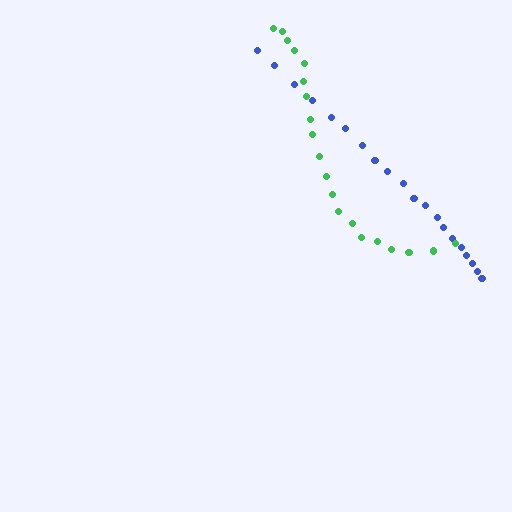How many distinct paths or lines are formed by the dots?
There are 2 distinct paths.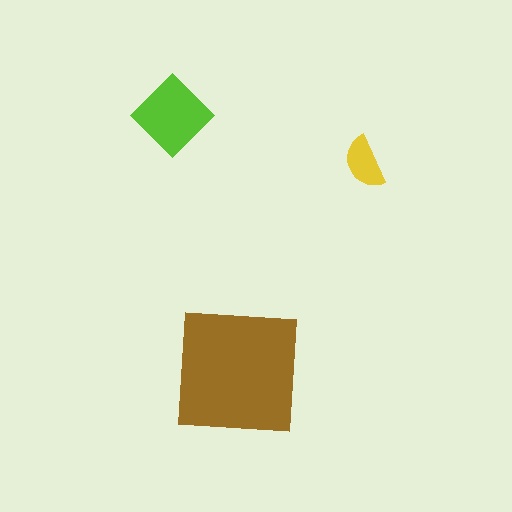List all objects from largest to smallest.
The brown square, the lime diamond, the yellow semicircle.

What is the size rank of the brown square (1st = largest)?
1st.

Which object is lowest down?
The brown square is bottommost.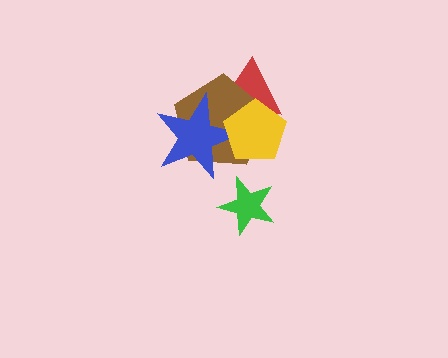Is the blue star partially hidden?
Yes, it is partially covered by another shape.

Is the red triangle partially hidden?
Yes, it is partially covered by another shape.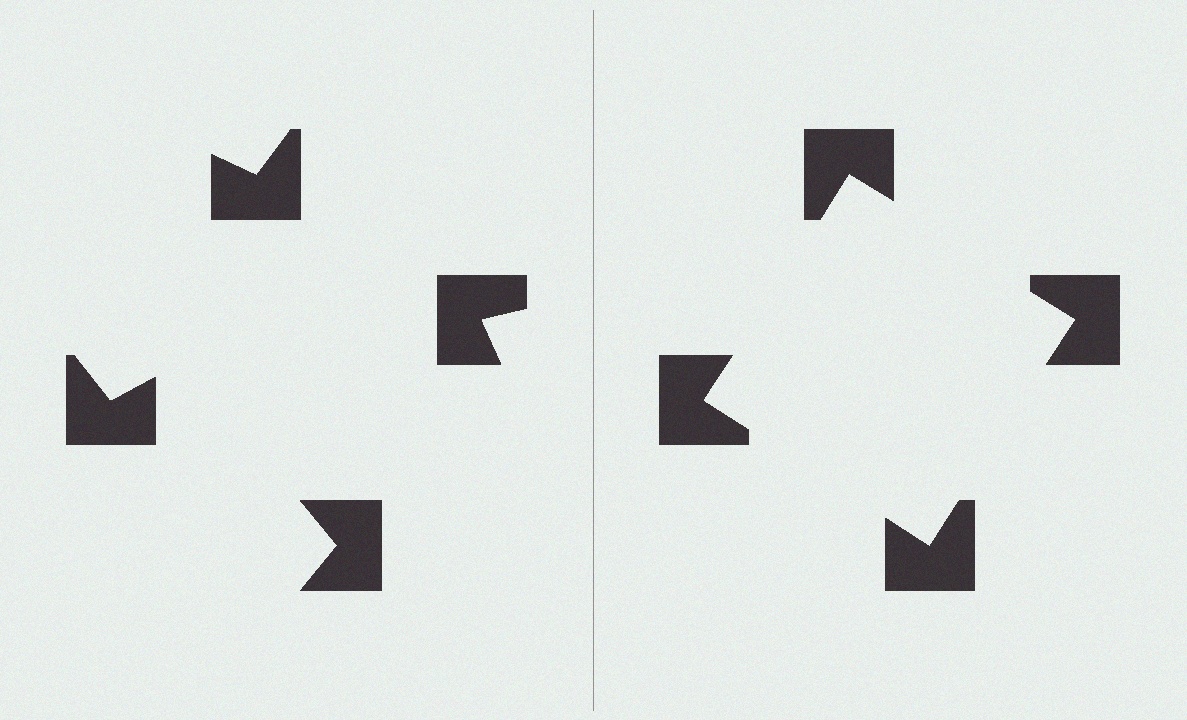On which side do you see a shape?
An illusory square appears on the right side. On the left side the wedge cuts are rotated, so no coherent shape forms.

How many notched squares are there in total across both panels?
8 — 4 on each side.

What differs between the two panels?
The notched squares are positioned identically on both sides; only the wedge orientations differ. On the right they align to a square; on the left they are misaligned.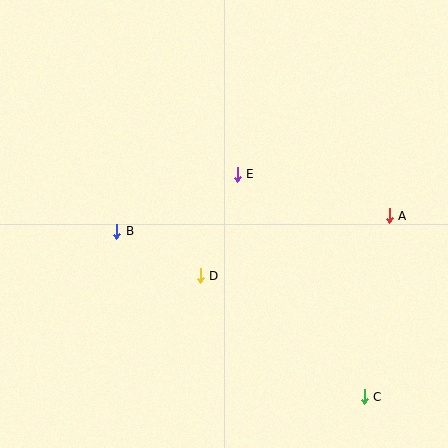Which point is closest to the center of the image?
Point E at (237, 174) is closest to the center.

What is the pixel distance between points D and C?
The distance between D and C is 204 pixels.